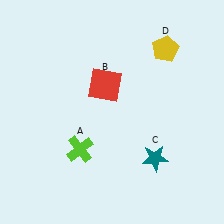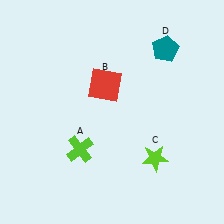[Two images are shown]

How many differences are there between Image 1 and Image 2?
There are 2 differences between the two images.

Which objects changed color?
C changed from teal to lime. D changed from yellow to teal.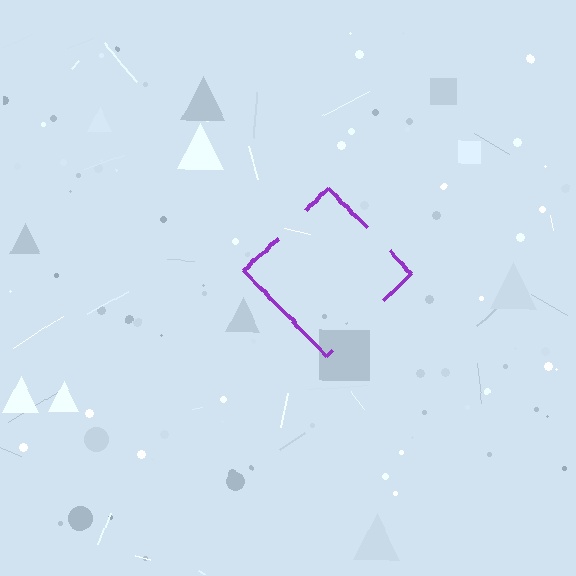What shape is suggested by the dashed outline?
The dashed outline suggests a diamond.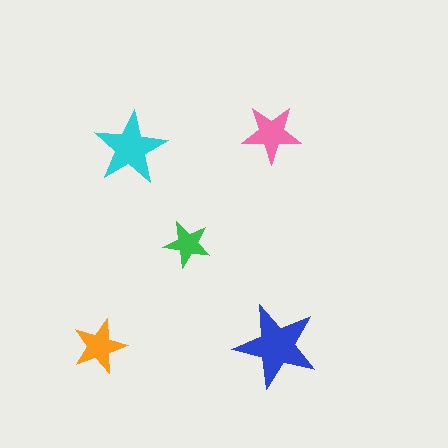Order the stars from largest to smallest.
the blue one, the cyan one, the pink one, the orange one, the green one.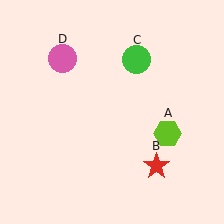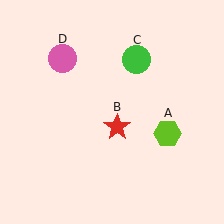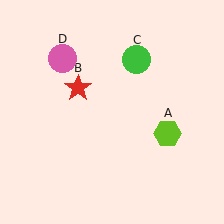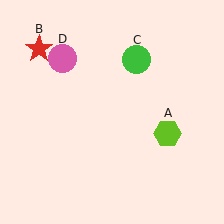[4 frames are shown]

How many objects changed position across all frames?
1 object changed position: red star (object B).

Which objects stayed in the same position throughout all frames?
Lime hexagon (object A) and green circle (object C) and pink circle (object D) remained stationary.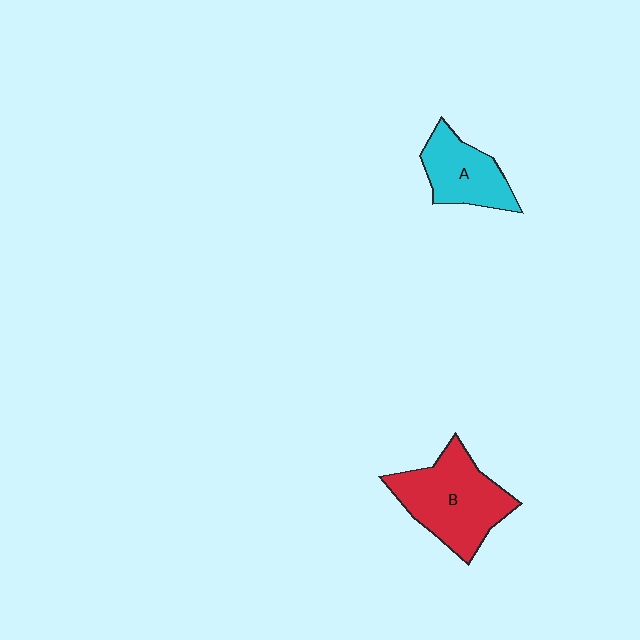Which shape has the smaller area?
Shape A (cyan).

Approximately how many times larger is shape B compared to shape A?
Approximately 1.6 times.